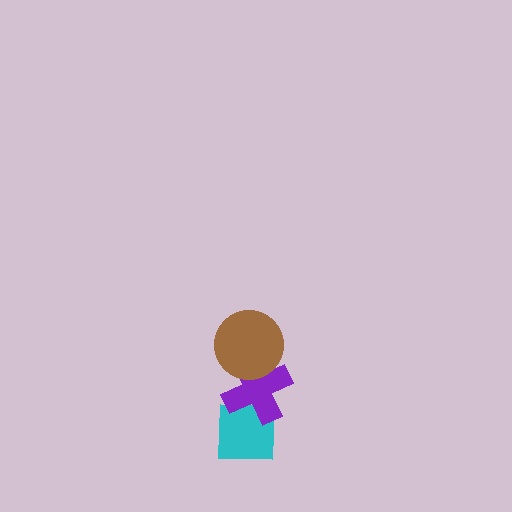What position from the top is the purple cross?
The purple cross is 2nd from the top.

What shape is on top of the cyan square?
The purple cross is on top of the cyan square.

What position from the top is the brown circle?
The brown circle is 1st from the top.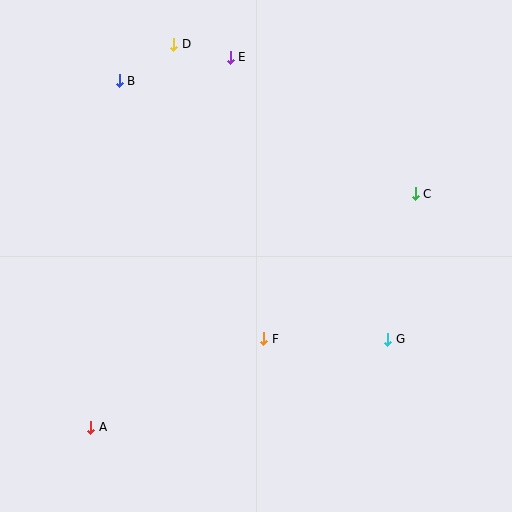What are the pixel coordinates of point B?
Point B is at (119, 81).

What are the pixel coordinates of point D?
Point D is at (174, 44).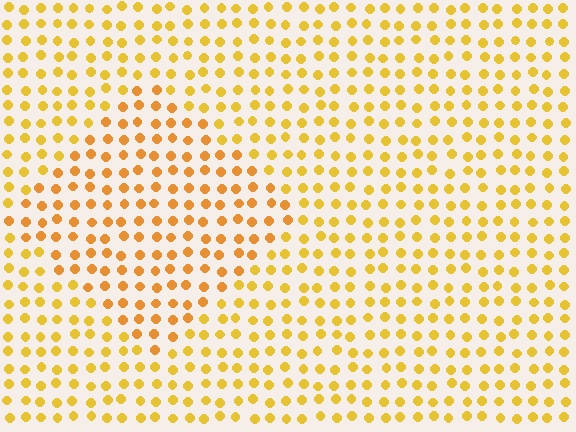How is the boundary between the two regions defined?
The boundary is defined purely by a slight shift in hue (about 17 degrees). Spacing, size, and orientation are identical on both sides.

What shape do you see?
I see a diamond.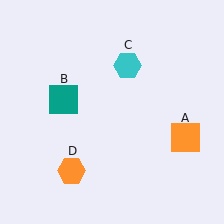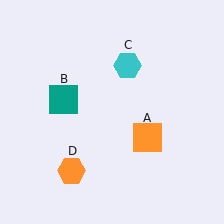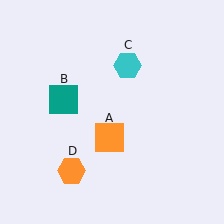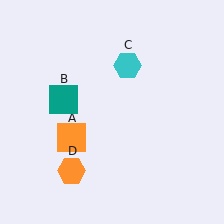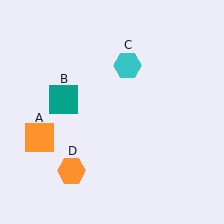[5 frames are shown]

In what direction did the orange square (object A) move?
The orange square (object A) moved left.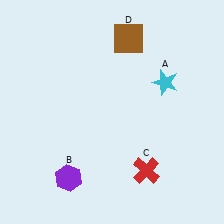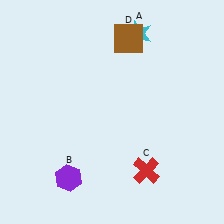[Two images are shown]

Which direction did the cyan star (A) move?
The cyan star (A) moved up.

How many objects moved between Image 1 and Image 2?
1 object moved between the two images.